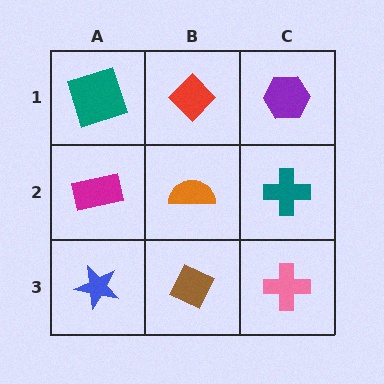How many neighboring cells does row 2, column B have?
4.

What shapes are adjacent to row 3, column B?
An orange semicircle (row 2, column B), a blue star (row 3, column A), a pink cross (row 3, column C).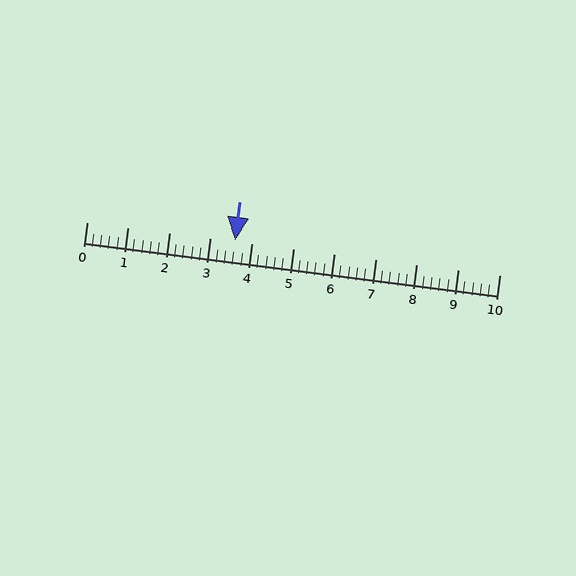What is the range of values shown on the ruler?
The ruler shows values from 0 to 10.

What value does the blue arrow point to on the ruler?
The blue arrow points to approximately 3.6.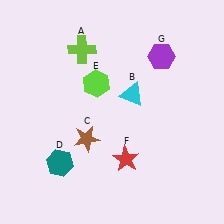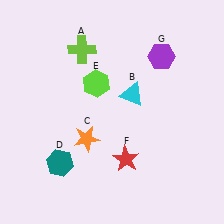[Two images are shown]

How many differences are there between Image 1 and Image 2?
There is 1 difference between the two images.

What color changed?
The star (C) changed from brown in Image 1 to orange in Image 2.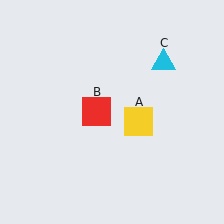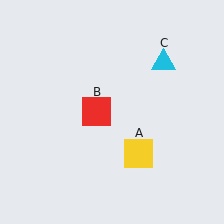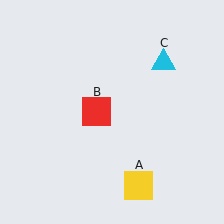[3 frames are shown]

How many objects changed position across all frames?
1 object changed position: yellow square (object A).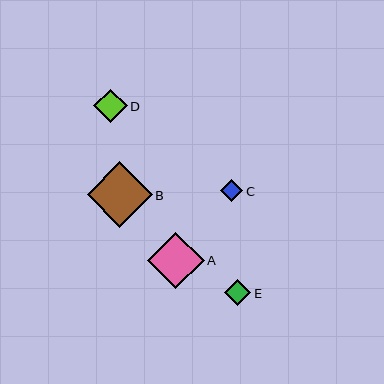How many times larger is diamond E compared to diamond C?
Diamond E is approximately 1.2 times the size of diamond C.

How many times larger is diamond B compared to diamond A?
Diamond B is approximately 1.2 times the size of diamond A.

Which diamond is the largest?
Diamond B is the largest with a size of approximately 65 pixels.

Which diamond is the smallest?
Diamond C is the smallest with a size of approximately 22 pixels.